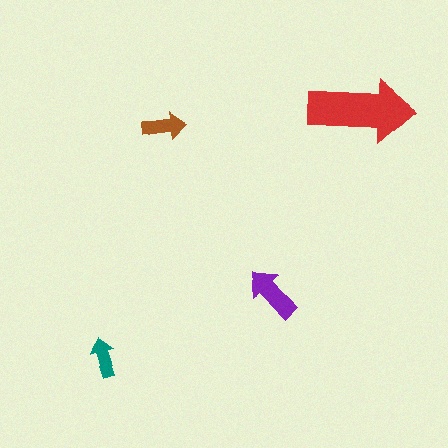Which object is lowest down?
The teal arrow is bottommost.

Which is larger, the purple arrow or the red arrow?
The red one.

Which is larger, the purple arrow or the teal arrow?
The purple one.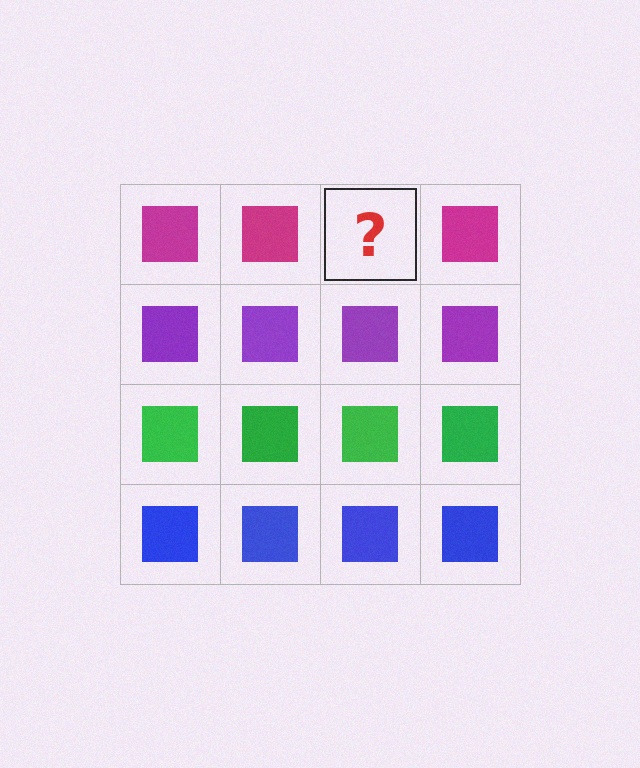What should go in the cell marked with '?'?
The missing cell should contain a magenta square.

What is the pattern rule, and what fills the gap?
The rule is that each row has a consistent color. The gap should be filled with a magenta square.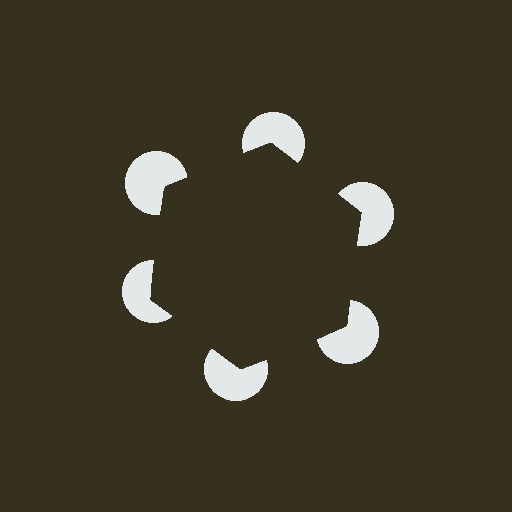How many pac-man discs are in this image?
There are 6 — one at each vertex of the illusory hexagon.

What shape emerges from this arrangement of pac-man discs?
An illusory hexagon — its edges are inferred from the aligned wedge cuts in the pac-man discs, not physically drawn.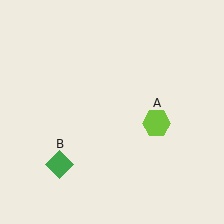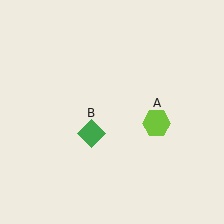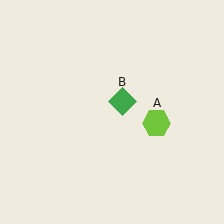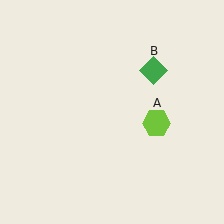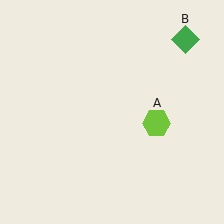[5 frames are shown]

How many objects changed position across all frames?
1 object changed position: green diamond (object B).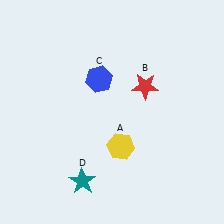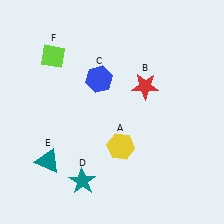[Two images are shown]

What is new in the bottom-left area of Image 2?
A teal triangle (E) was added in the bottom-left area of Image 2.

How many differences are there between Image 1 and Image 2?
There are 2 differences between the two images.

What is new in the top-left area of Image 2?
A lime diamond (F) was added in the top-left area of Image 2.